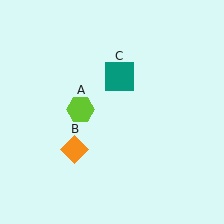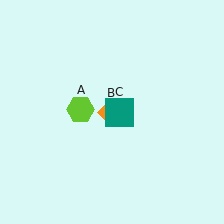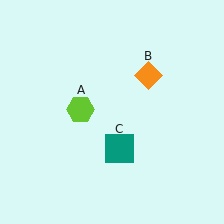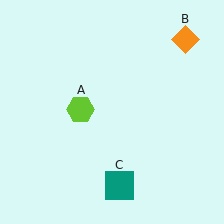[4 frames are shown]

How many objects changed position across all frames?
2 objects changed position: orange diamond (object B), teal square (object C).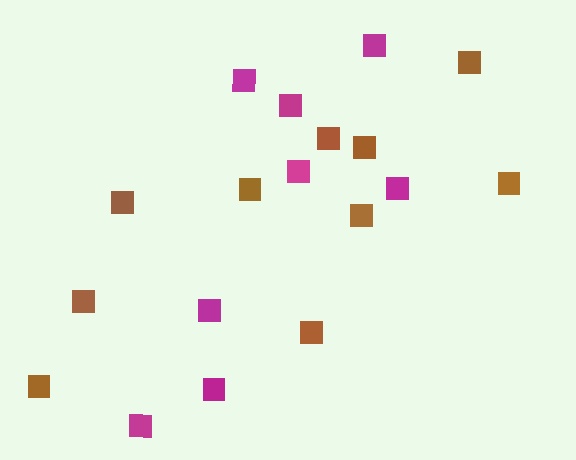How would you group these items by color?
There are 2 groups: one group of brown squares (10) and one group of magenta squares (8).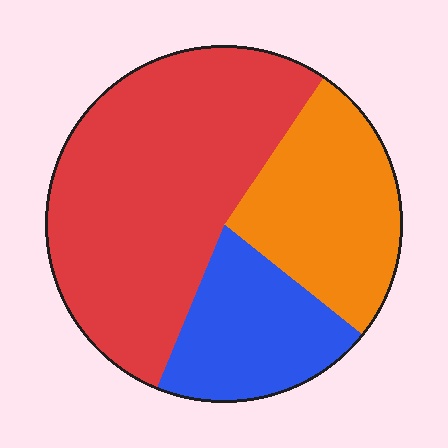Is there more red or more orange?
Red.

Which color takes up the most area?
Red, at roughly 55%.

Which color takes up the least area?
Blue, at roughly 20%.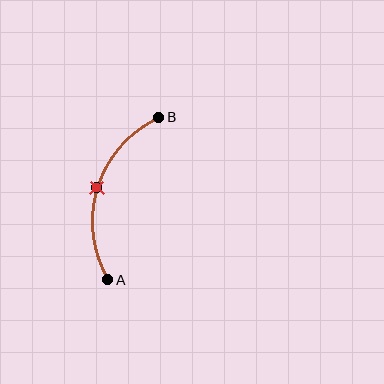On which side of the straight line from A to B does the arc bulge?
The arc bulges to the left of the straight line connecting A and B.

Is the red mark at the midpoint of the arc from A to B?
Yes. The red mark lies on the arc at equal arc-length from both A and B — it is the arc midpoint.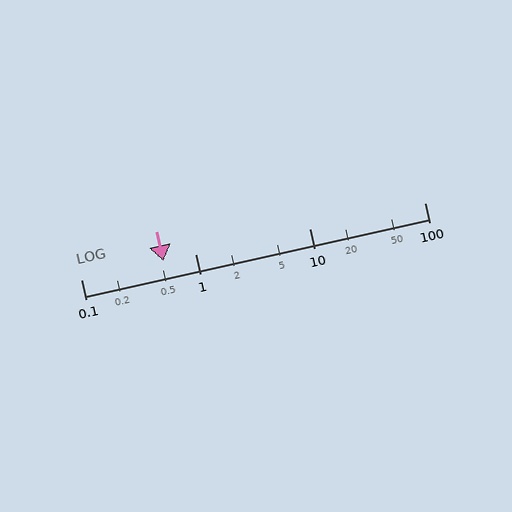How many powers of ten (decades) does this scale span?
The scale spans 3 decades, from 0.1 to 100.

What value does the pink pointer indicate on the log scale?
The pointer indicates approximately 0.52.